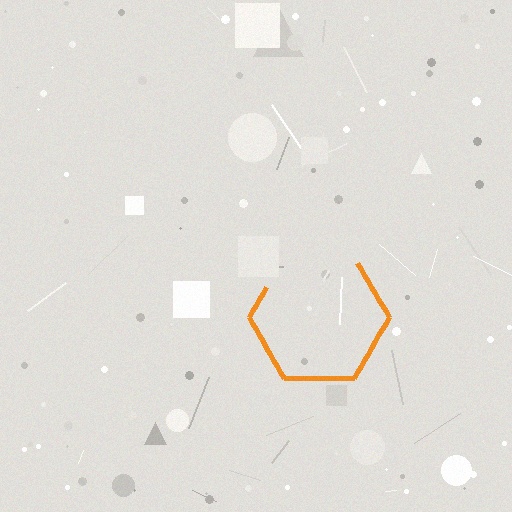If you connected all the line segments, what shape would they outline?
They would outline a hexagon.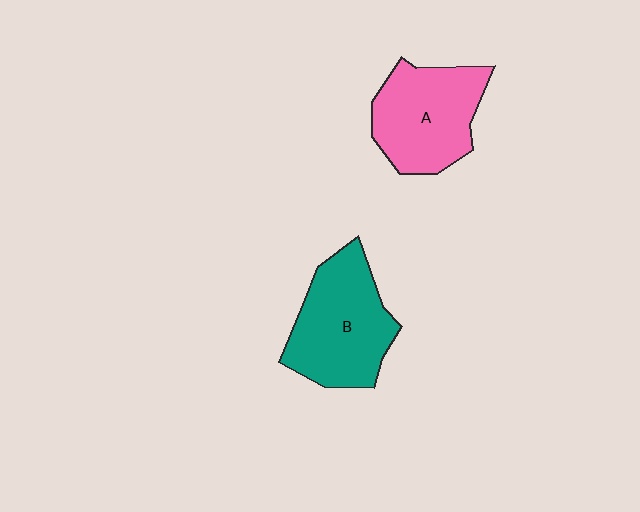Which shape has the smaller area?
Shape A (pink).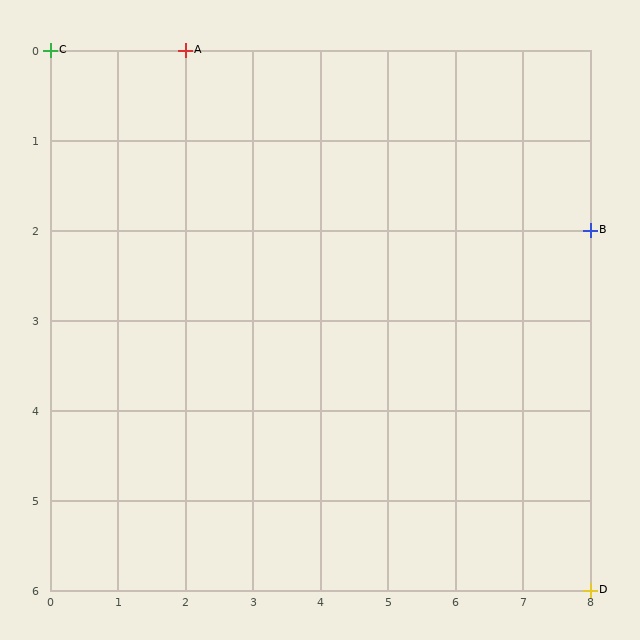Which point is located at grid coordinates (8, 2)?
Point B is at (8, 2).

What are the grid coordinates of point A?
Point A is at grid coordinates (2, 0).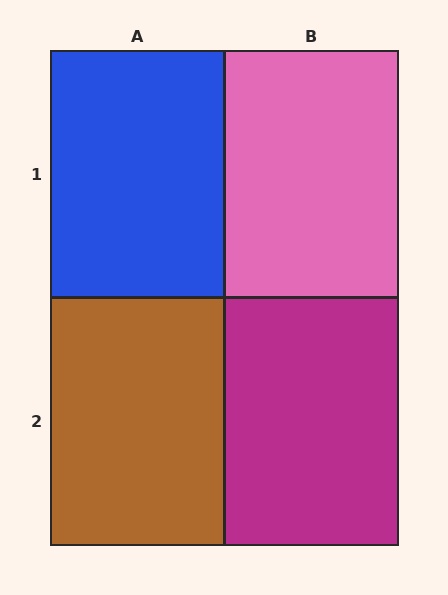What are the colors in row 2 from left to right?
Brown, magenta.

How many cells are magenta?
1 cell is magenta.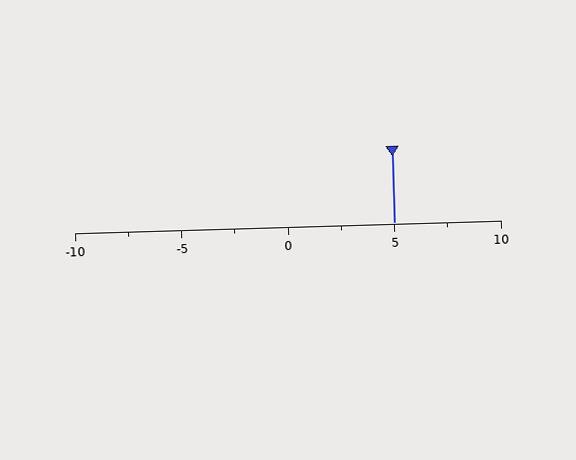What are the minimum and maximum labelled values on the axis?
The axis runs from -10 to 10.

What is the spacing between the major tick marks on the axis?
The major ticks are spaced 5 apart.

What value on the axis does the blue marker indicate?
The marker indicates approximately 5.